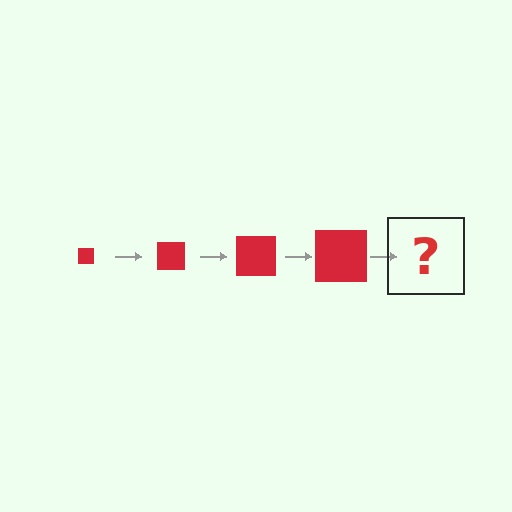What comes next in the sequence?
The next element should be a red square, larger than the previous one.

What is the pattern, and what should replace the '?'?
The pattern is that the square gets progressively larger each step. The '?' should be a red square, larger than the previous one.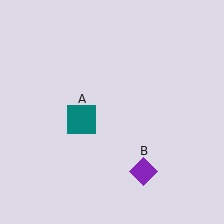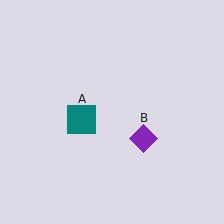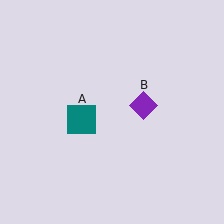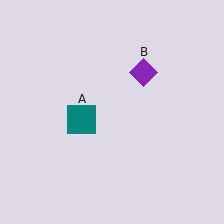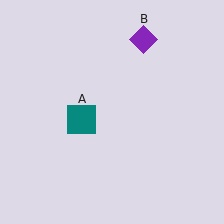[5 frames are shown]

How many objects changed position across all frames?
1 object changed position: purple diamond (object B).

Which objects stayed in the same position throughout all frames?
Teal square (object A) remained stationary.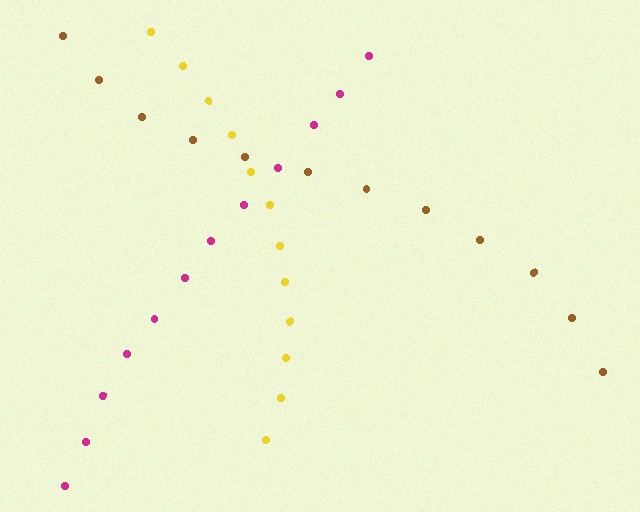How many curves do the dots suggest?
There are 3 distinct paths.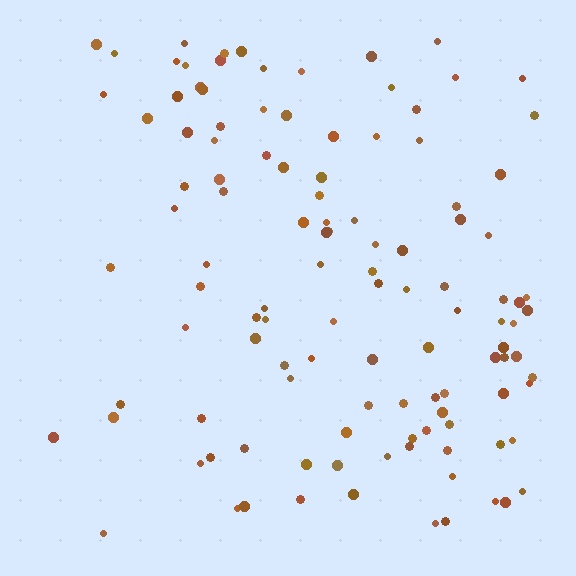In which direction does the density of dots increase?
From left to right, with the right side densest.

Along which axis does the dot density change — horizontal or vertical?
Horizontal.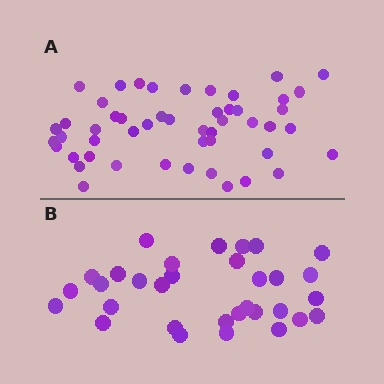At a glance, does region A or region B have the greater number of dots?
Region A (the top region) has more dots.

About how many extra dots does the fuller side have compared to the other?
Region A has approximately 20 more dots than region B.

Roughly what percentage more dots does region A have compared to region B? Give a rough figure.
About 55% more.